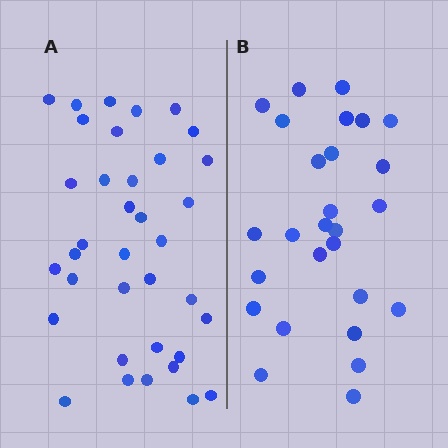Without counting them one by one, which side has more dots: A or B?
Region A (the left region) has more dots.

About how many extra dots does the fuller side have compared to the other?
Region A has roughly 8 or so more dots than region B.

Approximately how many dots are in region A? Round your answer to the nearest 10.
About 40 dots. (The exact count is 36, which rounds to 40.)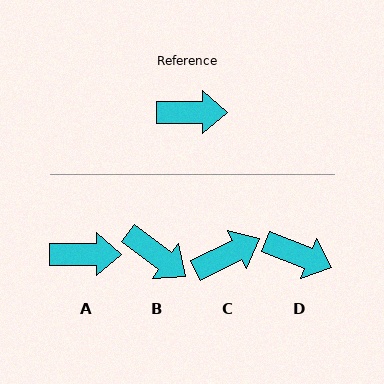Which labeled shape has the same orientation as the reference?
A.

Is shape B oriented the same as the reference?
No, it is off by about 38 degrees.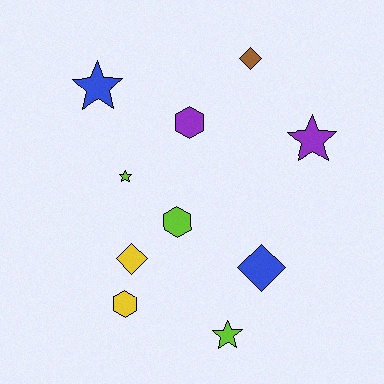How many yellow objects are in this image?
There are 2 yellow objects.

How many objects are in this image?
There are 10 objects.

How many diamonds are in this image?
There are 3 diamonds.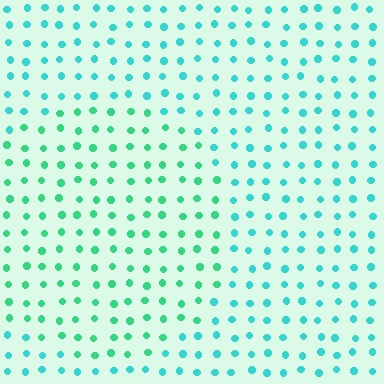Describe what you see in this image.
The image is filled with small cyan elements in a uniform arrangement. A circle-shaped region is visible where the elements are tinted to a slightly different hue, forming a subtle color boundary.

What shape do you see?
I see a circle.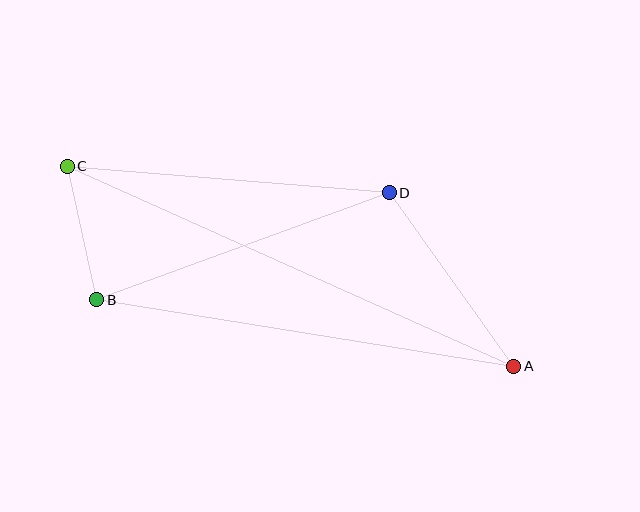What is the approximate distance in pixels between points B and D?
The distance between B and D is approximately 312 pixels.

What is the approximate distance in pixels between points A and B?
The distance between A and B is approximately 422 pixels.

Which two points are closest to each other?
Points B and C are closest to each other.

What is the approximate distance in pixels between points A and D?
The distance between A and D is approximately 214 pixels.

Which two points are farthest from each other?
Points A and C are farthest from each other.